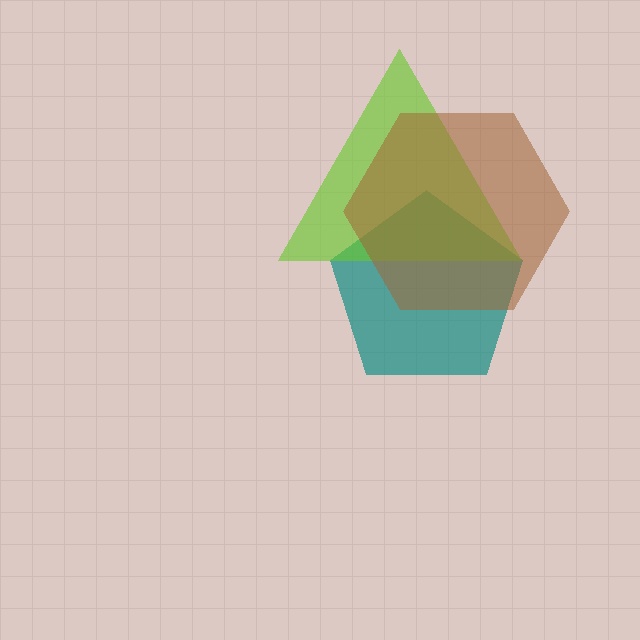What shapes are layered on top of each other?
The layered shapes are: a teal pentagon, a lime triangle, a brown hexagon.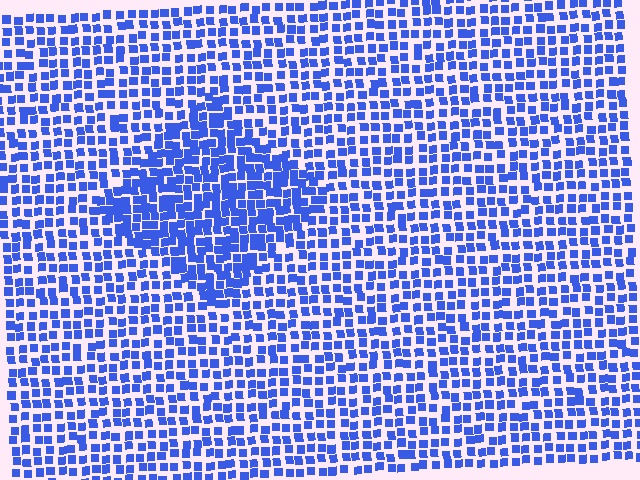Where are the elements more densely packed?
The elements are more densely packed inside the diamond boundary.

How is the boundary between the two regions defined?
The boundary is defined by a change in element density (approximately 1.6x ratio). All elements are the same color, size, and shape.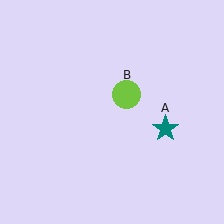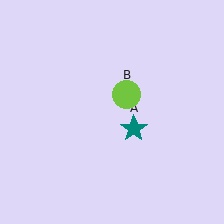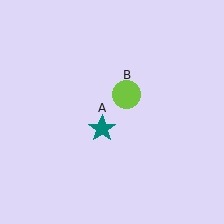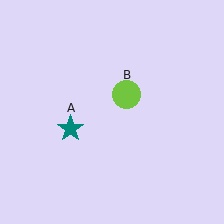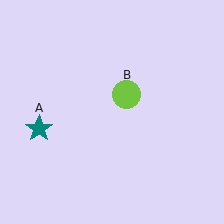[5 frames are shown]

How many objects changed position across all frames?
1 object changed position: teal star (object A).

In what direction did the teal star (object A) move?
The teal star (object A) moved left.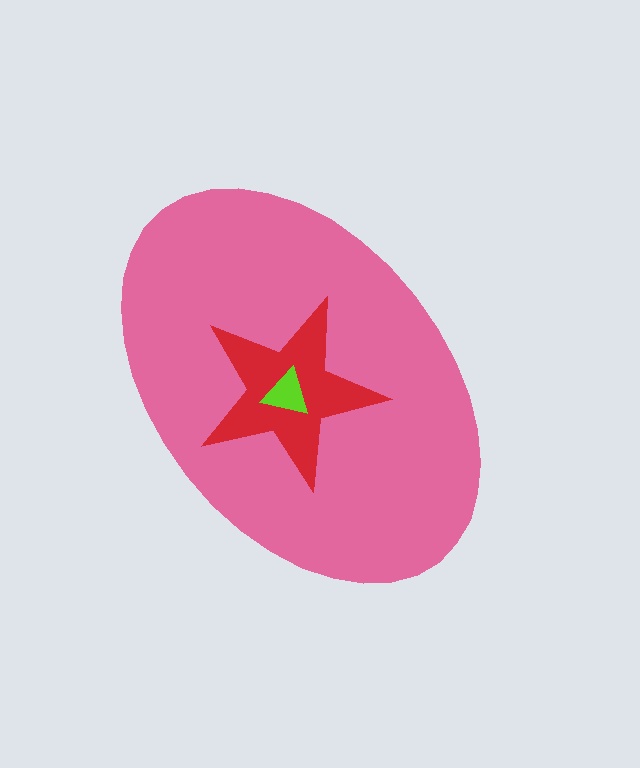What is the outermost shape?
The pink ellipse.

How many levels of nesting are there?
3.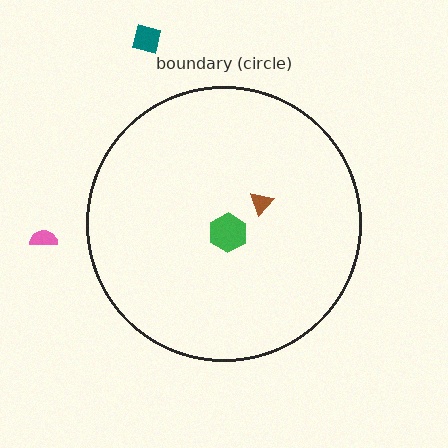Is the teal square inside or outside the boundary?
Outside.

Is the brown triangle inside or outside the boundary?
Inside.